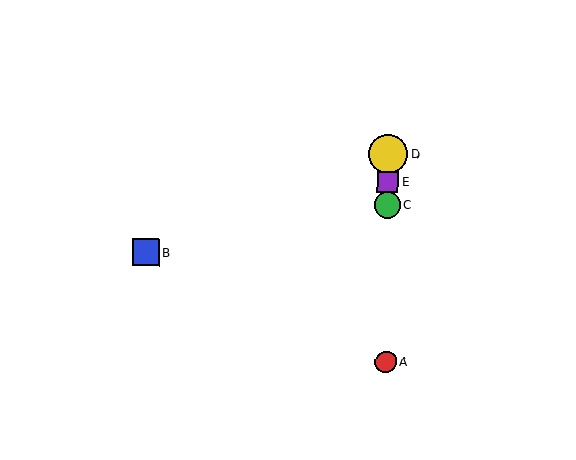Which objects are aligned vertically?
Objects A, C, D, E are aligned vertically.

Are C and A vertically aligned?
Yes, both are at x≈388.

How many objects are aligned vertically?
4 objects (A, C, D, E) are aligned vertically.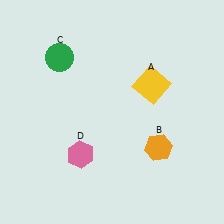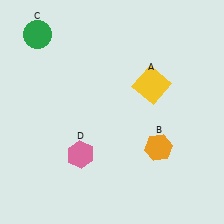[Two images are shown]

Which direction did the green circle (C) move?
The green circle (C) moved up.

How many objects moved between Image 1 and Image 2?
1 object moved between the two images.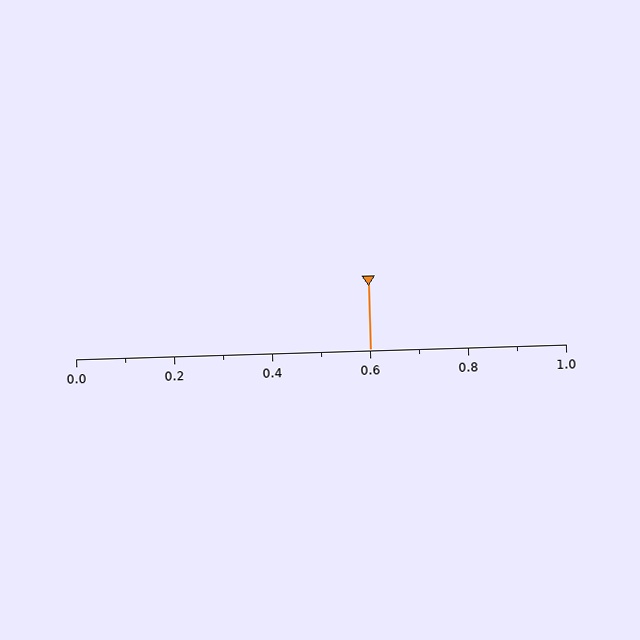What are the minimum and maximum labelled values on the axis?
The axis runs from 0.0 to 1.0.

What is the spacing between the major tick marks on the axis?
The major ticks are spaced 0.2 apart.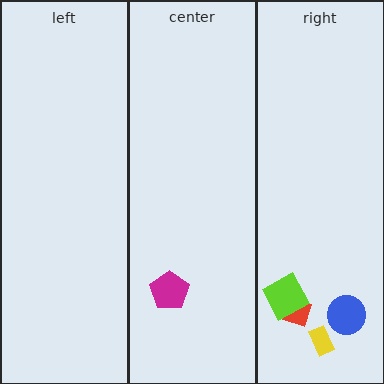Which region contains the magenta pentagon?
The center region.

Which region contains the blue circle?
The right region.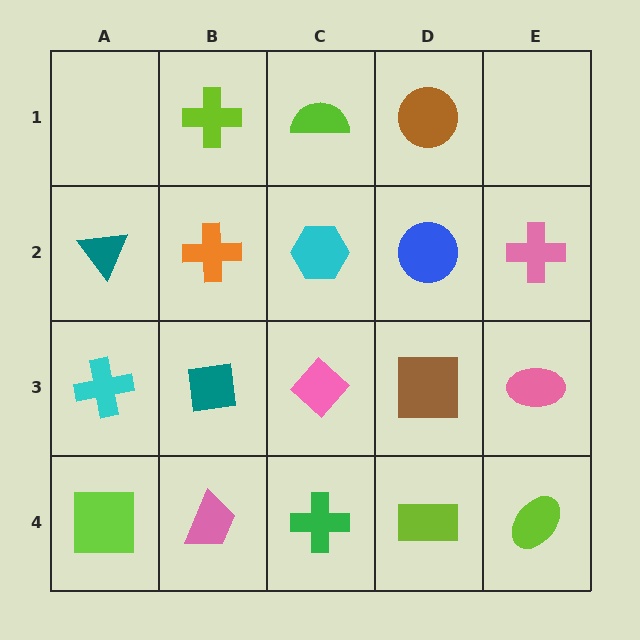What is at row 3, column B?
A teal square.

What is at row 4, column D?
A lime rectangle.